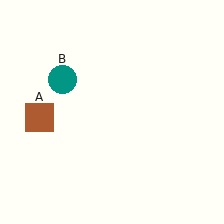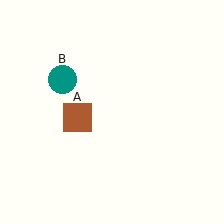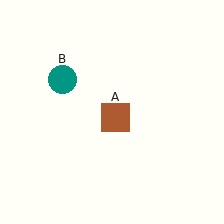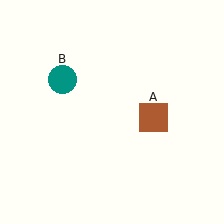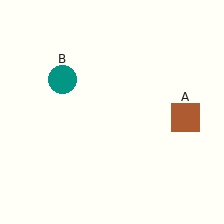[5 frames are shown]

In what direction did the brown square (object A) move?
The brown square (object A) moved right.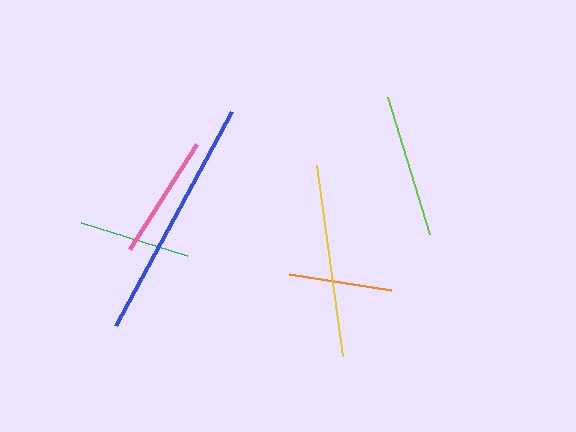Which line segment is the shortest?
The orange line is the shortest at approximately 104 pixels.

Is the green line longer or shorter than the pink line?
The pink line is longer than the green line.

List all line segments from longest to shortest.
From longest to shortest: blue, yellow, lime, pink, green, orange.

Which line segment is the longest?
The blue line is the longest at approximately 243 pixels.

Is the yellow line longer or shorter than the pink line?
The yellow line is longer than the pink line.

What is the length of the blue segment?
The blue segment is approximately 243 pixels long.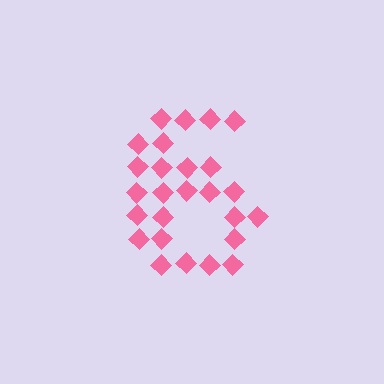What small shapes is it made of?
It is made of small diamonds.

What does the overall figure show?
The overall figure shows the digit 6.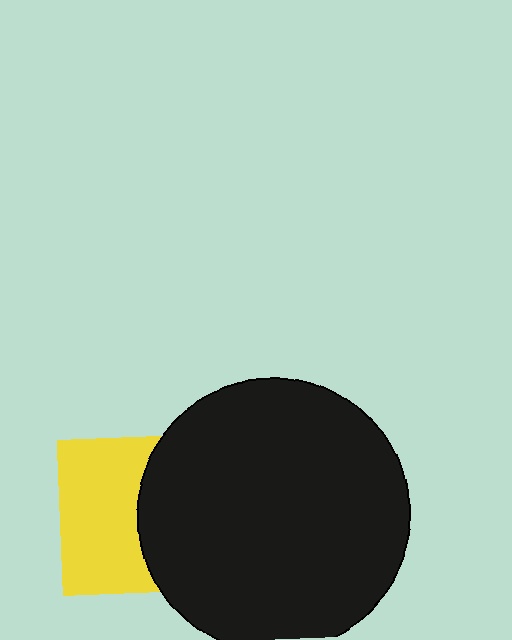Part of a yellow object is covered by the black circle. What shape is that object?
It is a square.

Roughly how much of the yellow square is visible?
About half of it is visible (roughly 55%).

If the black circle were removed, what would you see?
You would see the complete yellow square.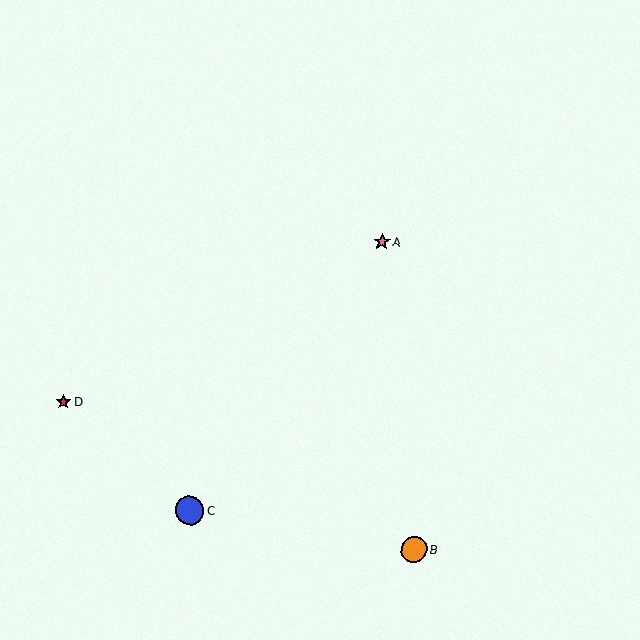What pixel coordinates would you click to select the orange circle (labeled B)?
Click at (414, 550) to select the orange circle B.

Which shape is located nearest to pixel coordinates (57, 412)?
The red star (labeled D) at (64, 402) is nearest to that location.